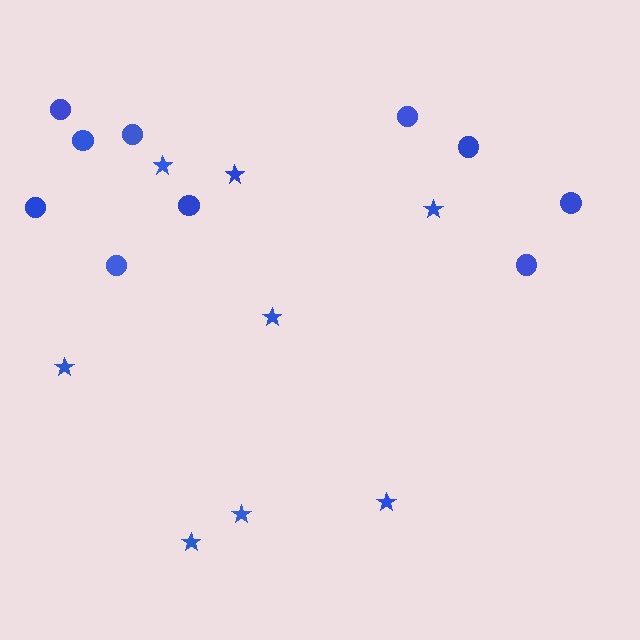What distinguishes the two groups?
There are 2 groups: one group of stars (8) and one group of circles (10).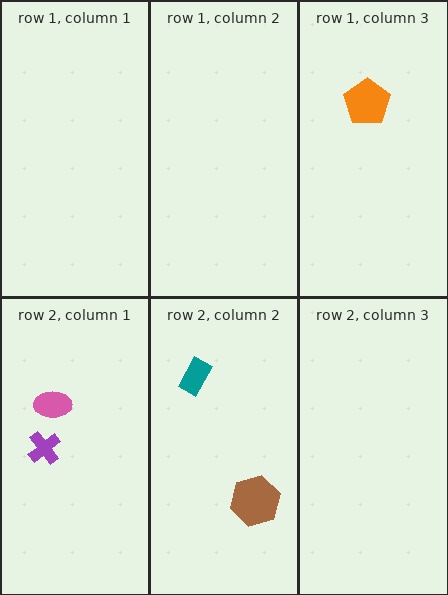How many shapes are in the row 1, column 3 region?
1.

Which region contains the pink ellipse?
The row 2, column 1 region.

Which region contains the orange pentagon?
The row 1, column 3 region.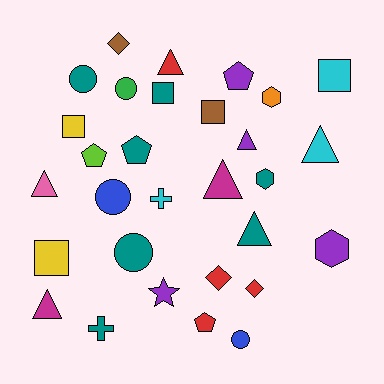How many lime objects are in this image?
There is 1 lime object.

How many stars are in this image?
There is 1 star.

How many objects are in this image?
There are 30 objects.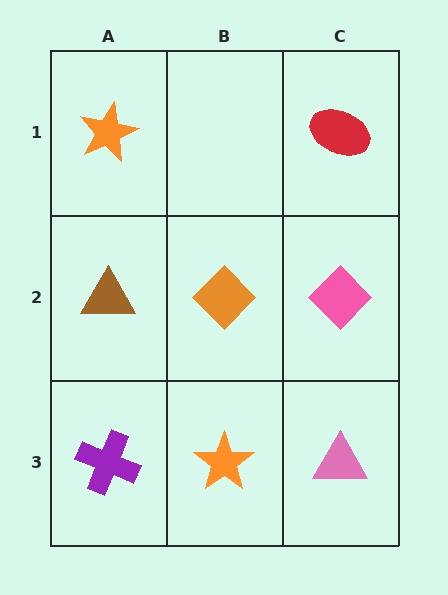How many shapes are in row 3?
3 shapes.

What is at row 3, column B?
An orange star.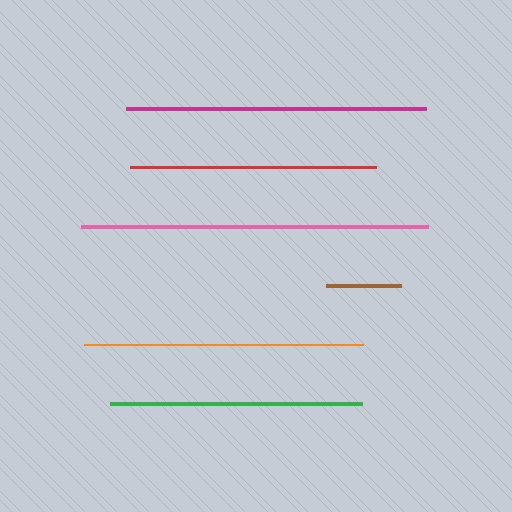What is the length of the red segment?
The red segment is approximately 247 pixels long.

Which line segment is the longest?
The pink line is the longest at approximately 347 pixels.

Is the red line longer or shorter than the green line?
The green line is longer than the red line.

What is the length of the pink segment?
The pink segment is approximately 347 pixels long.